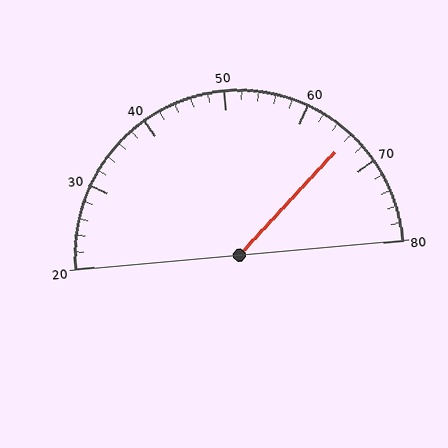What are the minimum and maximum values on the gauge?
The gauge ranges from 20 to 80.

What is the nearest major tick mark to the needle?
The nearest major tick mark is 70.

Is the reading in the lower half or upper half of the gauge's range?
The reading is in the upper half of the range (20 to 80).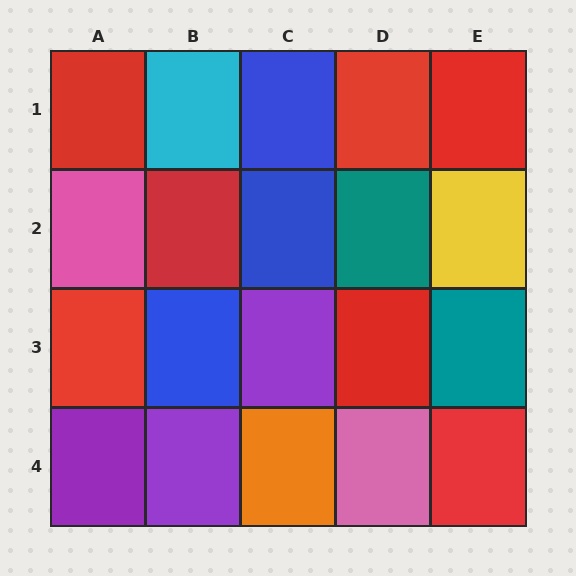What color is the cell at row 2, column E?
Yellow.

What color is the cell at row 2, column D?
Teal.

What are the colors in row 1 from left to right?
Red, cyan, blue, red, red.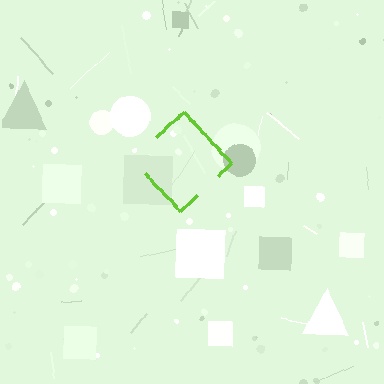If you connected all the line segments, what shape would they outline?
They would outline a diamond.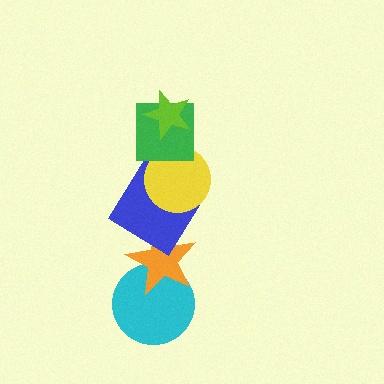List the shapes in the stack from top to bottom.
From top to bottom: the lime star, the green square, the yellow circle, the blue diamond, the orange star, the cyan circle.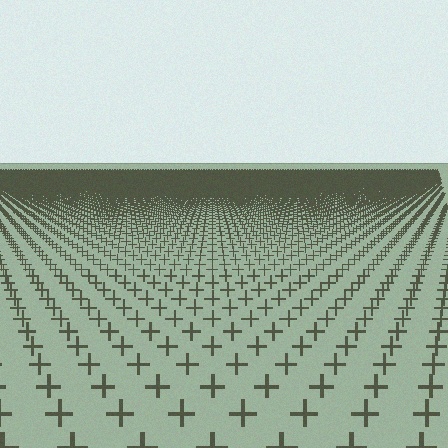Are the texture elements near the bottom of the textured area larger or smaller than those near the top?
Larger. Near the bottom, elements are closer to the viewer and appear at a bigger on-screen size.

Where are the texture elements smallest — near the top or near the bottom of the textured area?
Near the top.